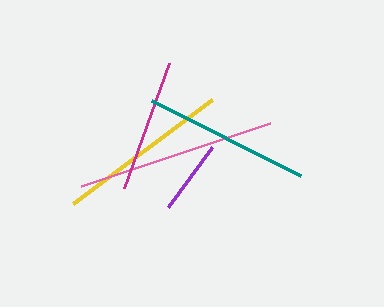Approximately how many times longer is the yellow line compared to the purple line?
The yellow line is approximately 2.3 times the length of the purple line.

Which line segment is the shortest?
The purple line is the shortest at approximately 75 pixels.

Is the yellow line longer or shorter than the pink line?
The pink line is longer than the yellow line.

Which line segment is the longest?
The pink line is the longest at approximately 200 pixels.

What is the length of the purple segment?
The purple segment is approximately 75 pixels long.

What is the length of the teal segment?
The teal segment is approximately 167 pixels long.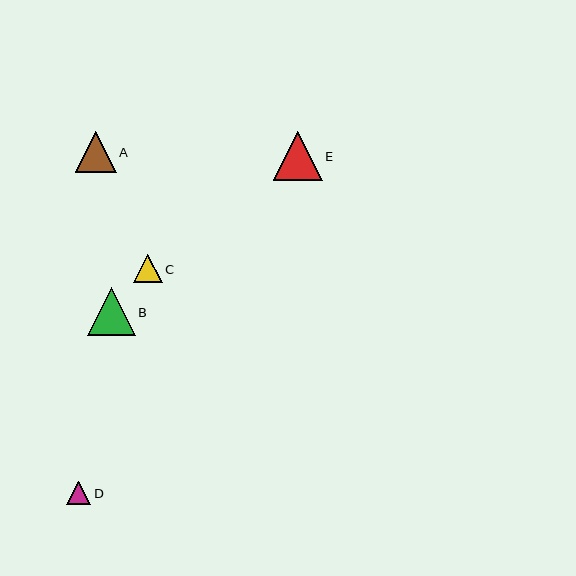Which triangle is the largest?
Triangle E is the largest with a size of approximately 49 pixels.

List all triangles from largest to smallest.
From largest to smallest: E, B, A, C, D.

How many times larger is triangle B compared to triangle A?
Triangle B is approximately 1.2 times the size of triangle A.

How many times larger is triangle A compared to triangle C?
Triangle A is approximately 1.4 times the size of triangle C.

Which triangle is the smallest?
Triangle D is the smallest with a size of approximately 24 pixels.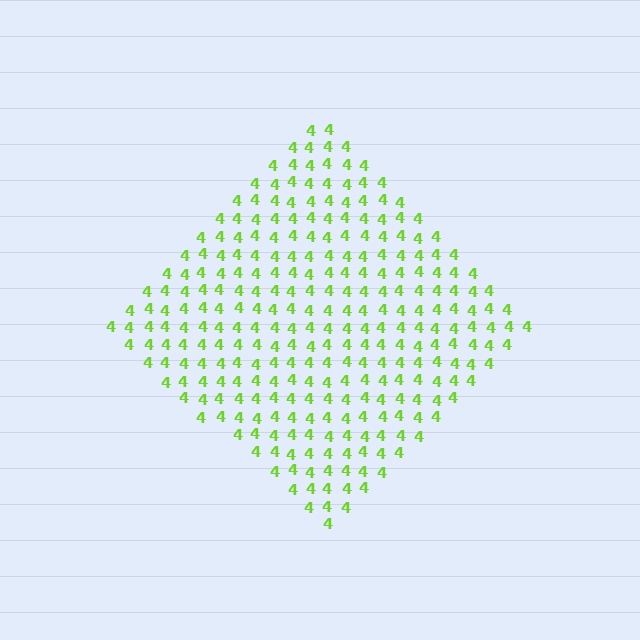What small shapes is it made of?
It is made of small digit 4's.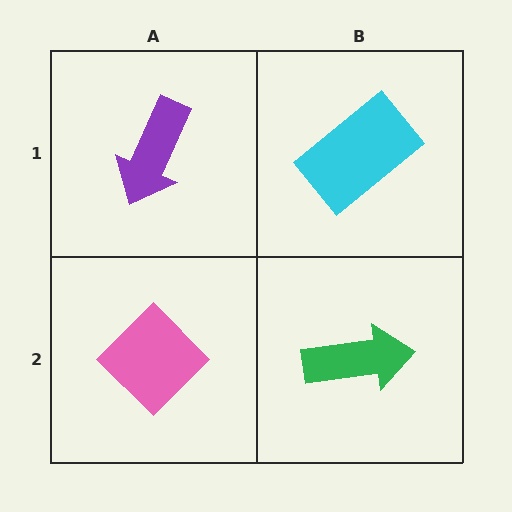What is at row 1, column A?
A purple arrow.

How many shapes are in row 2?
2 shapes.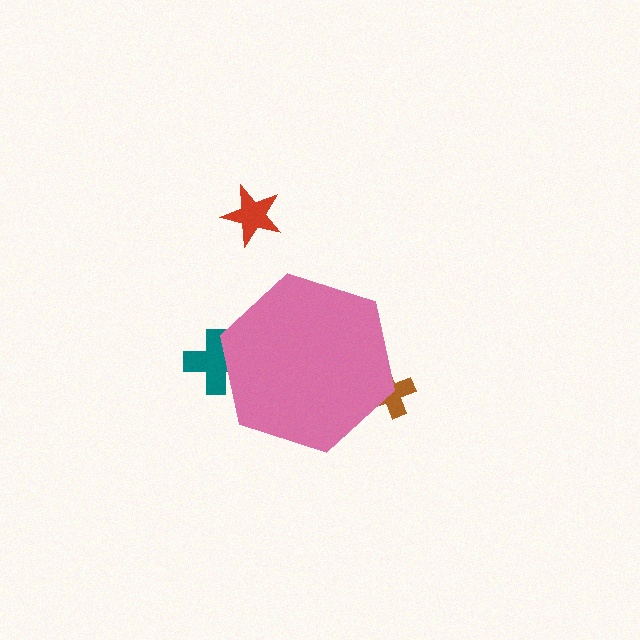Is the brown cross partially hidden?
Yes, the brown cross is partially hidden behind the pink hexagon.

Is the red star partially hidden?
No, the red star is fully visible.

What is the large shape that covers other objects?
A pink hexagon.